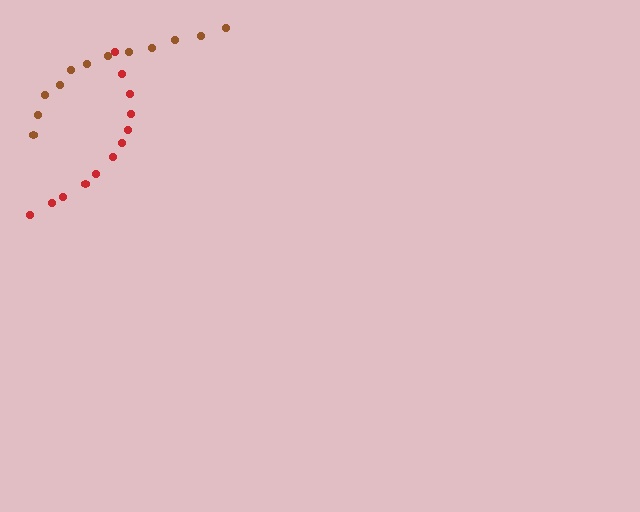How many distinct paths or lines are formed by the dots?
There are 2 distinct paths.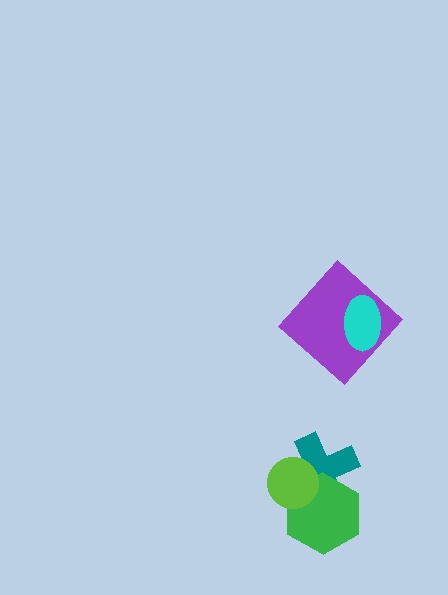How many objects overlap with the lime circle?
2 objects overlap with the lime circle.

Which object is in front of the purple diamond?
The cyan ellipse is in front of the purple diamond.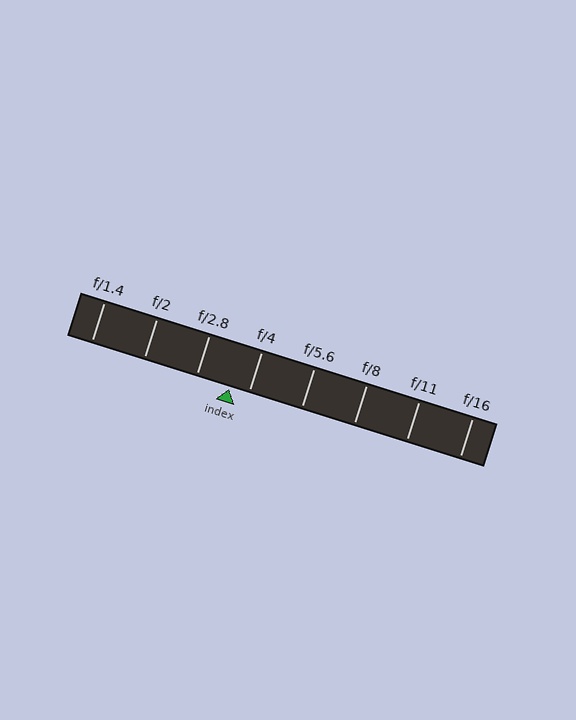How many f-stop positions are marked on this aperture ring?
There are 8 f-stop positions marked.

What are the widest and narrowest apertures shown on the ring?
The widest aperture shown is f/1.4 and the narrowest is f/16.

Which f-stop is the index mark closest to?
The index mark is closest to f/4.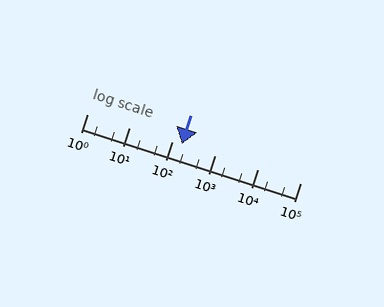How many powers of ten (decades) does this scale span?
The scale spans 5 decades, from 1 to 100000.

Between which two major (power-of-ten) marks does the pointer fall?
The pointer is between 100 and 1000.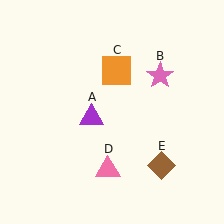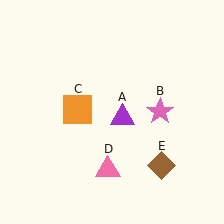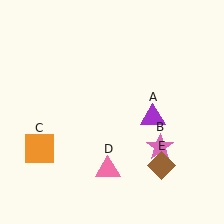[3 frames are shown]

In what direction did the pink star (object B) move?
The pink star (object B) moved down.